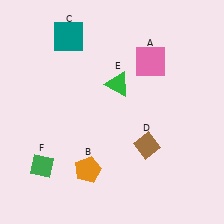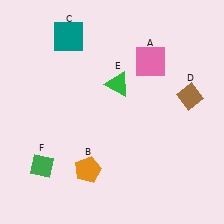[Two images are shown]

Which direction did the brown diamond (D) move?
The brown diamond (D) moved up.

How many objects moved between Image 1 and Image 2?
1 object moved between the two images.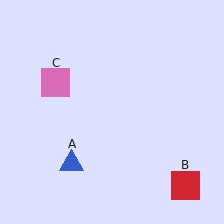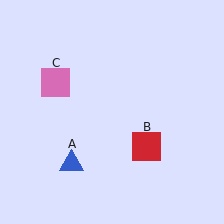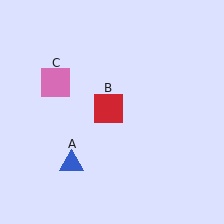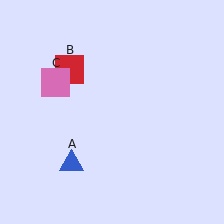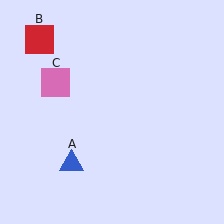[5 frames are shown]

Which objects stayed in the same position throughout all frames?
Blue triangle (object A) and pink square (object C) remained stationary.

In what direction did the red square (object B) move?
The red square (object B) moved up and to the left.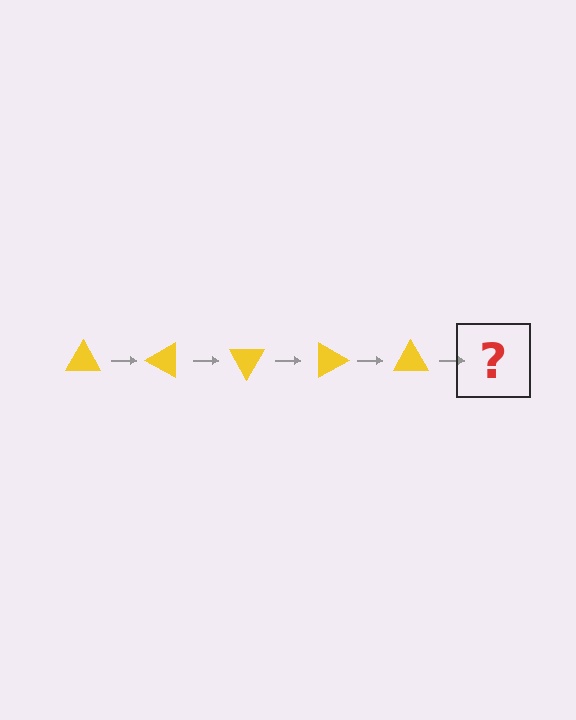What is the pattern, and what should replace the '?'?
The pattern is that the triangle rotates 30 degrees each step. The '?' should be a yellow triangle rotated 150 degrees.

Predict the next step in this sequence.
The next step is a yellow triangle rotated 150 degrees.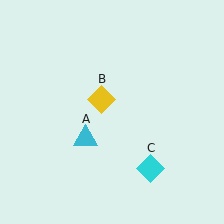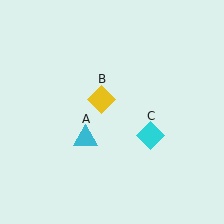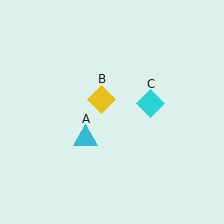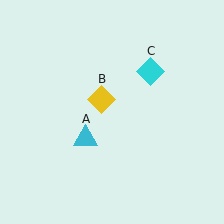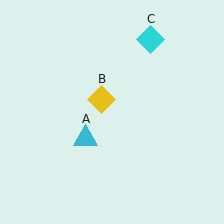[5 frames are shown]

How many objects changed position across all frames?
1 object changed position: cyan diamond (object C).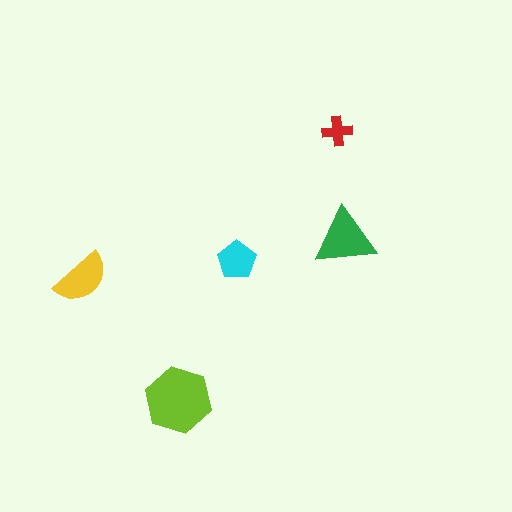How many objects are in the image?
There are 5 objects in the image.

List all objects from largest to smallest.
The lime hexagon, the green triangle, the yellow semicircle, the cyan pentagon, the red cross.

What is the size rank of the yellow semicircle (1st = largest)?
3rd.